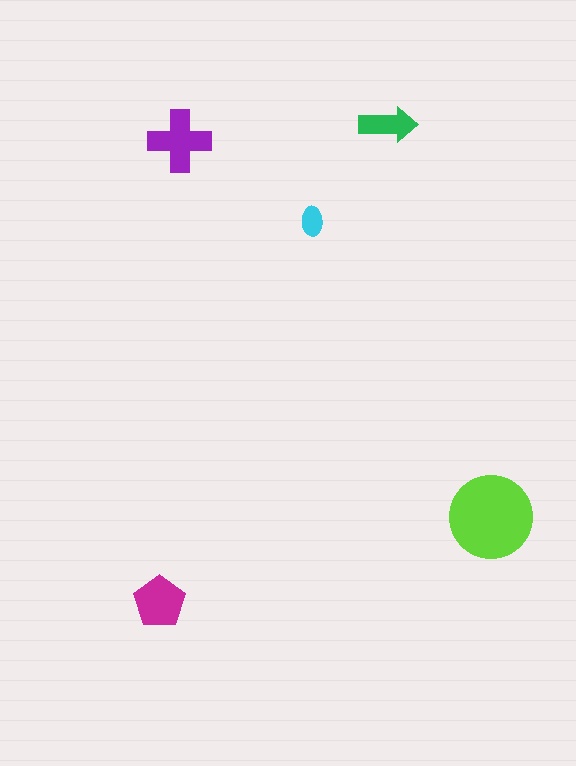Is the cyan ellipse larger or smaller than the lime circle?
Smaller.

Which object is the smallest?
The cyan ellipse.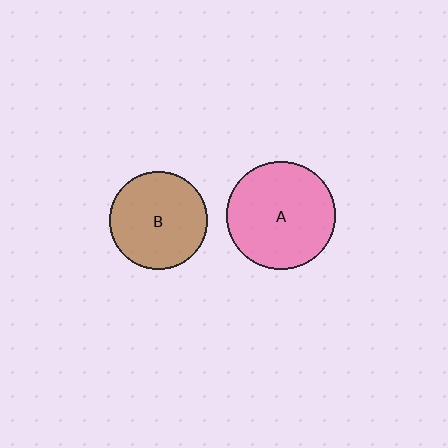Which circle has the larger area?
Circle A (pink).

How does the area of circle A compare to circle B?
Approximately 1.2 times.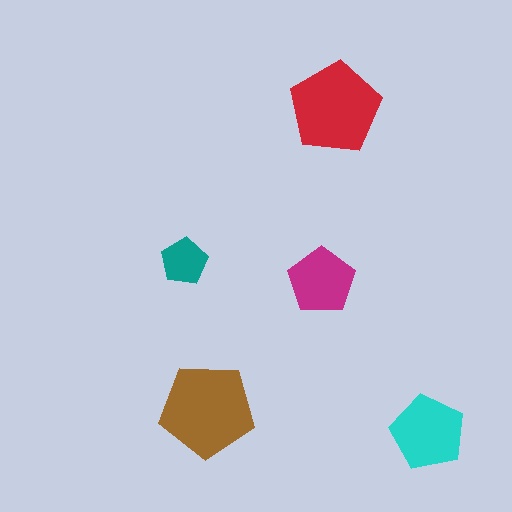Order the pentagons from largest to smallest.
the brown one, the red one, the cyan one, the magenta one, the teal one.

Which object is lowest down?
The cyan pentagon is bottommost.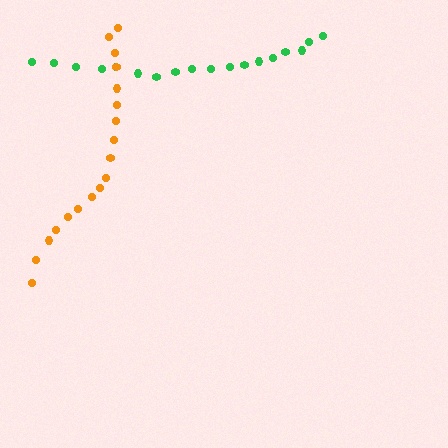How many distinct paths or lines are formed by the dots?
There are 2 distinct paths.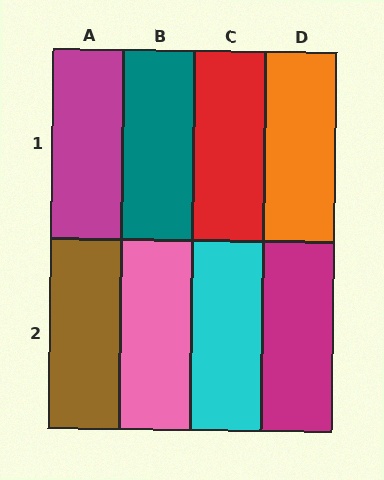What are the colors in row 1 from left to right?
Magenta, teal, red, orange.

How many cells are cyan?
1 cell is cyan.